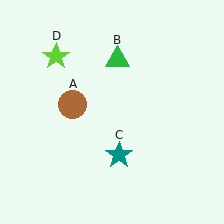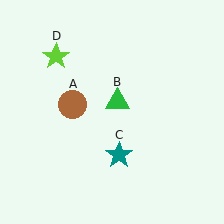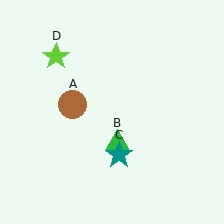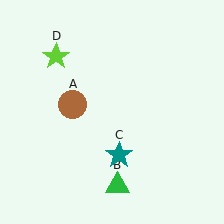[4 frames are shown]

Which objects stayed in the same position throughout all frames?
Brown circle (object A) and teal star (object C) and lime star (object D) remained stationary.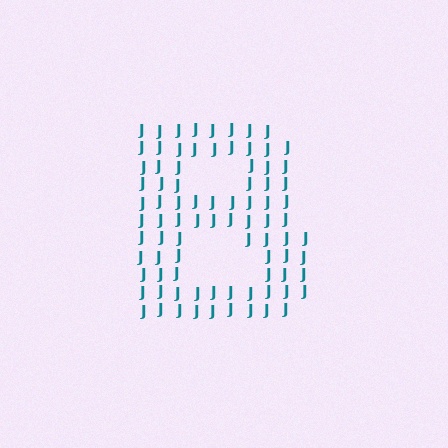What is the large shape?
The large shape is the letter B.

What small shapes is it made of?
It is made of small letter J's.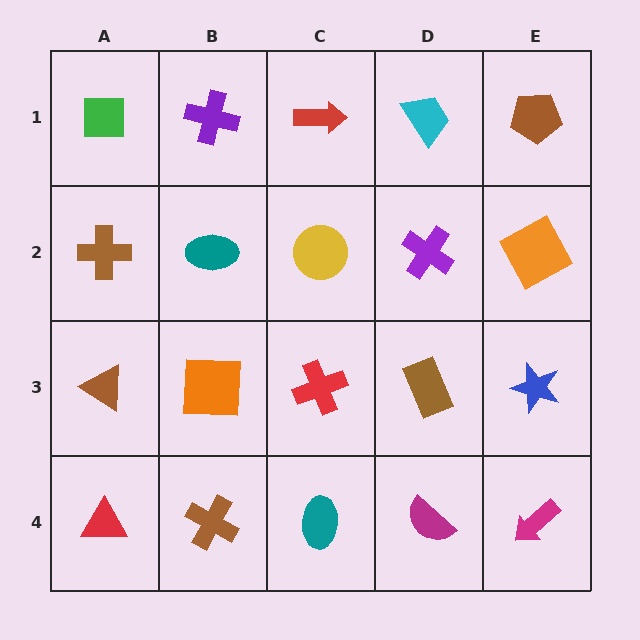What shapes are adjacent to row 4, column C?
A red cross (row 3, column C), a brown cross (row 4, column B), a magenta semicircle (row 4, column D).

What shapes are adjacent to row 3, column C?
A yellow circle (row 2, column C), a teal ellipse (row 4, column C), an orange square (row 3, column B), a brown rectangle (row 3, column D).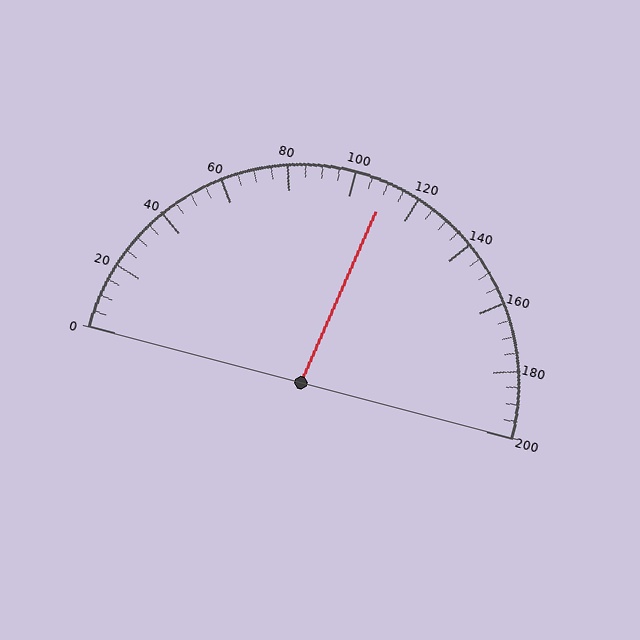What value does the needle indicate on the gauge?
The needle indicates approximately 110.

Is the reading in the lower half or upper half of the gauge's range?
The reading is in the upper half of the range (0 to 200).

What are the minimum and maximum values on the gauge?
The gauge ranges from 0 to 200.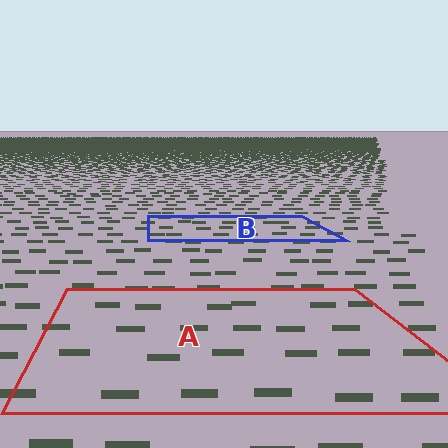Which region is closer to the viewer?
Region A is closer. The texture elements there are larger and more spread out.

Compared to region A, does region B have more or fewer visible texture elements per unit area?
Region B has more texture elements per unit area — they are packed more densely because it is farther away.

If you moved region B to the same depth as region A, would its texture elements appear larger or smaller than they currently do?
They would appear larger. At a closer depth, the same texture elements are projected at a bigger on-screen size.